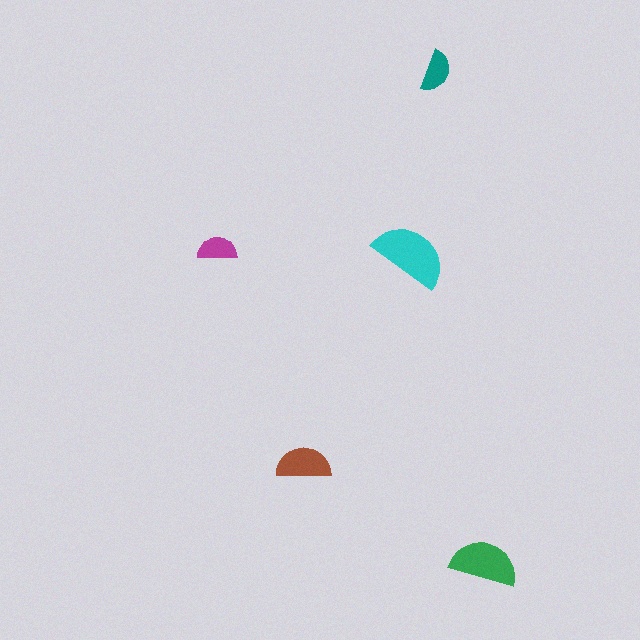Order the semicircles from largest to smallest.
the cyan one, the green one, the brown one, the teal one, the magenta one.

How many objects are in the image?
There are 5 objects in the image.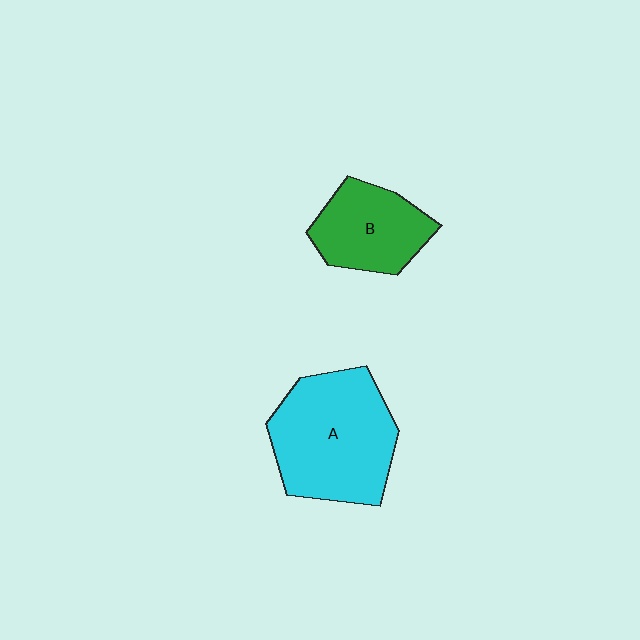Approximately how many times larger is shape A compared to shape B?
Approximately 1.7 times.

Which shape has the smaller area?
Shape B (green).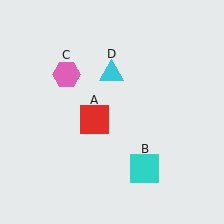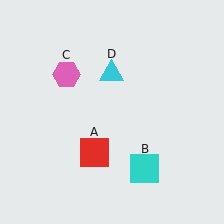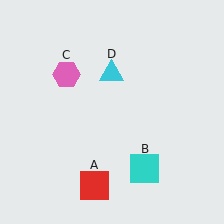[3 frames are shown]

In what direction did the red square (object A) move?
The red square (object A) moved down.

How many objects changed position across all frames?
1 object changed position: red square (object A).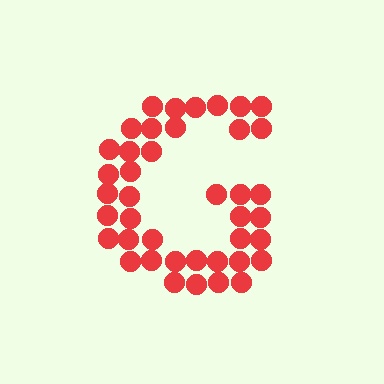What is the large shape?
The large shape is the letter G.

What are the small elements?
The small elements are circles.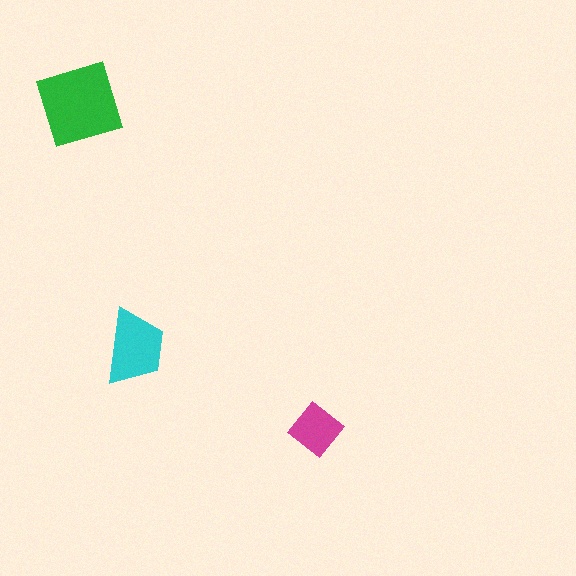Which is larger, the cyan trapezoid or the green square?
The green square.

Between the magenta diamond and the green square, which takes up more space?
The green square.